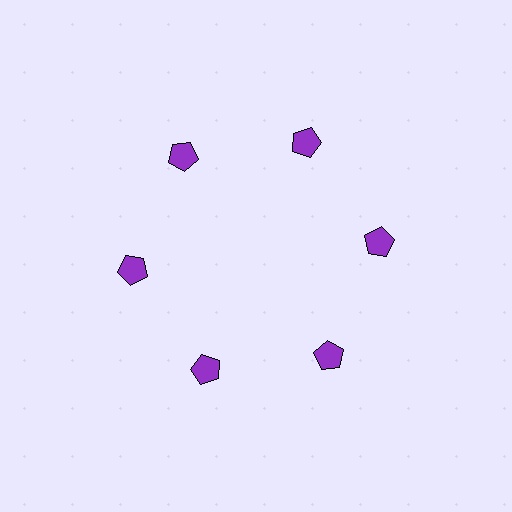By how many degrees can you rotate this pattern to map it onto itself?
The pattern maps onto itself every 60 degrees of rotation.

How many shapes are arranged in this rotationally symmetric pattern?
There are 6 shapes, arranged in 6 groups of 1.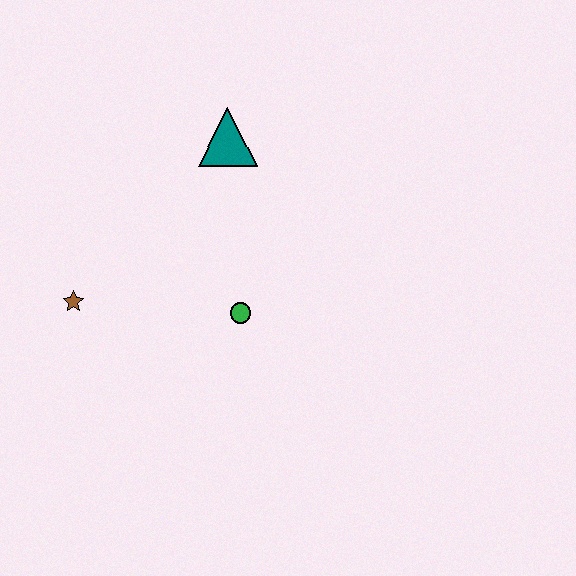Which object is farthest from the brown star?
The teal triangle is farthest from the brown star.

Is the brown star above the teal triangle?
No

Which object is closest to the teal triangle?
The green circle is closest to the teal triangle.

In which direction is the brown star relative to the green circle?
The brown star is to the left of the green circle.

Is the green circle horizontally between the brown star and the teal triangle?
No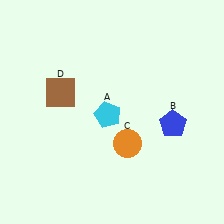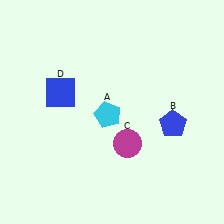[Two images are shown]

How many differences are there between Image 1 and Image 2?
There are 2 differences between the two images.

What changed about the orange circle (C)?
In Image 1, C is orange. In Image 2, it changed to magenta.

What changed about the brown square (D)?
In Image 1, D is brown. In Image 2, it changed to blue.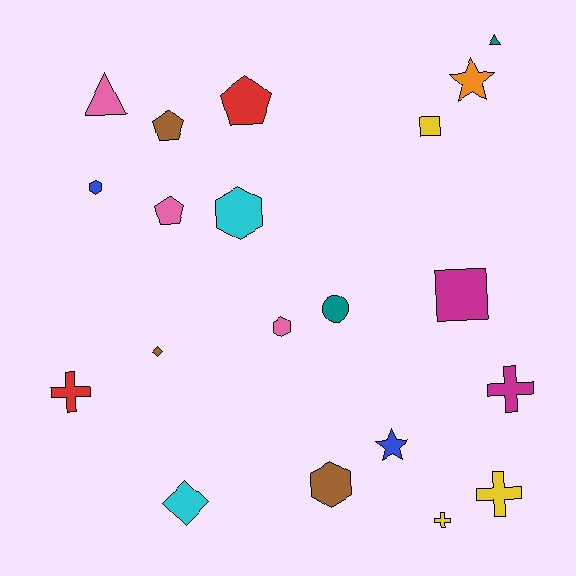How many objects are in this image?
There are 20 objects.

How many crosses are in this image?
There are 4 crosses.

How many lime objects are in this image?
There are no lime objects.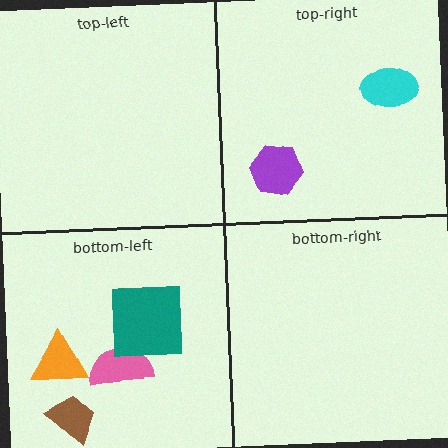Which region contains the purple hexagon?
The top-right region.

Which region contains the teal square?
The bottom-left region.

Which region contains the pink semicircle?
The bottom-left region.